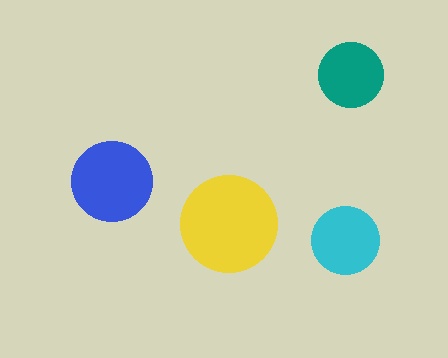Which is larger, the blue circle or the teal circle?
The blue one.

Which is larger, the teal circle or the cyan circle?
The cyan one.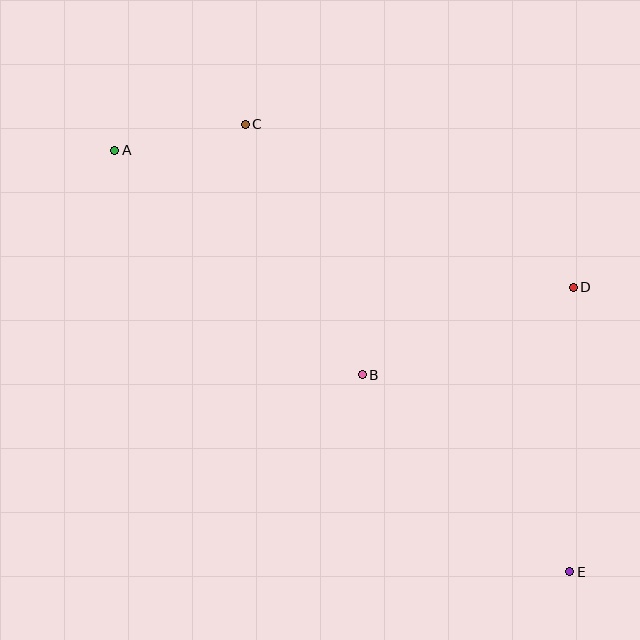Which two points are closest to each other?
Points A and C are closest to each other.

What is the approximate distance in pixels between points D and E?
The distance between D and E is approximately 285 pixels.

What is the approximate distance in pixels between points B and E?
The distance between B and E is approximately 286 pixels.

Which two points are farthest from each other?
Points A and E are farthest from each other.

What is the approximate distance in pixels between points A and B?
The distance between A and B is approximately 334 pixels.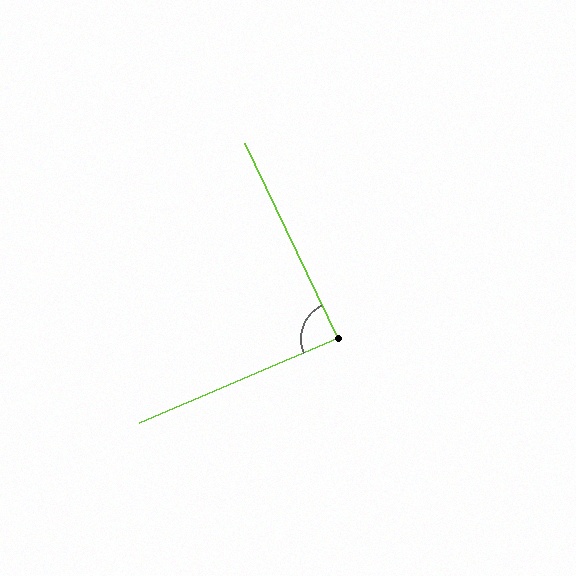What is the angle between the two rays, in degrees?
Approximately 88 degrees.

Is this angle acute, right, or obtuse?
It is approximately a right angle.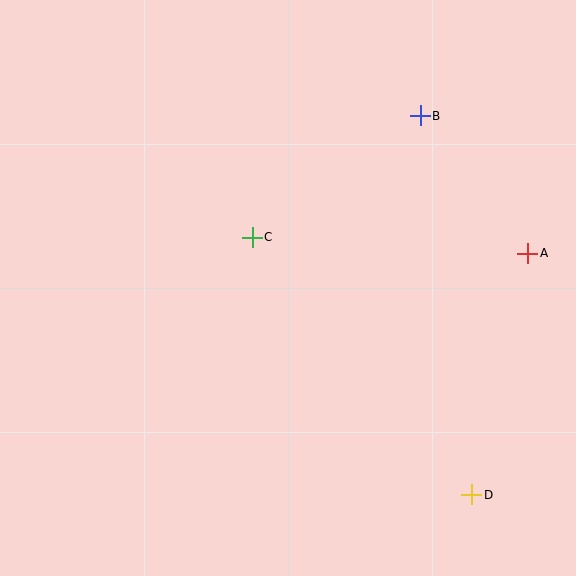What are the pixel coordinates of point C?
Point C is at (252, 237).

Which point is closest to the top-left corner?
Point C is closest to the top-left corner.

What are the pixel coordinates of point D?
Point D is at (472, 495).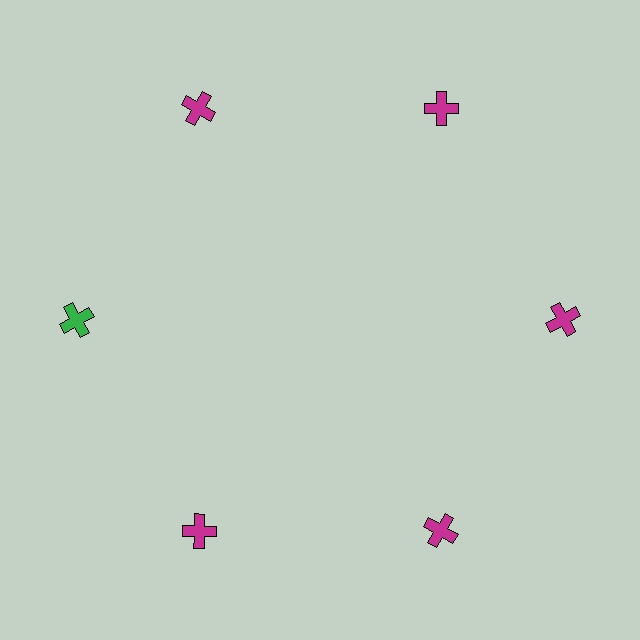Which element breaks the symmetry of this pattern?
The green cross at roughly the 9 o'clock position breaks the symmetry. All other shapes are magenta crosses.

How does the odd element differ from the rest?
It has a different color: green instead of magenta.